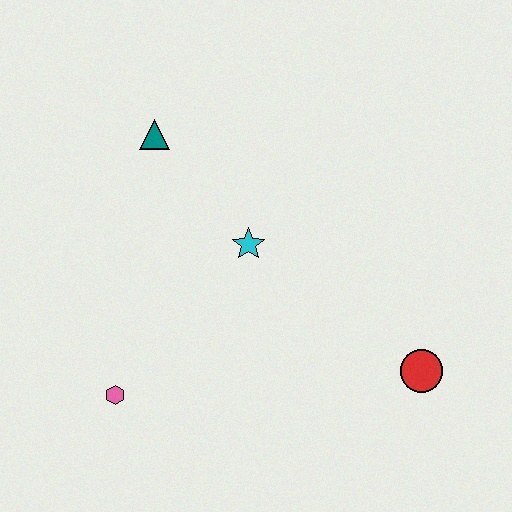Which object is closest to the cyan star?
The teal triangle is closest to the cyan star.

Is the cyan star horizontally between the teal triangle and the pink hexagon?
No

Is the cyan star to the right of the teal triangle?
Yes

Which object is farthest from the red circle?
The teal triangle is farthest from the red circle.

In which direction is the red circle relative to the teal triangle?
The red circle is to the right of the teal triangle.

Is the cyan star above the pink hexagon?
Yes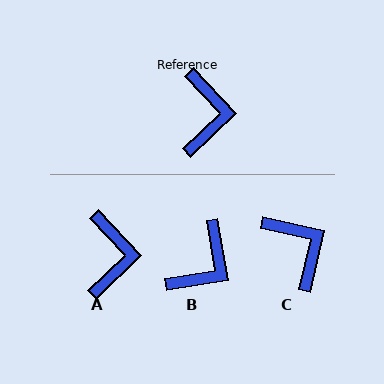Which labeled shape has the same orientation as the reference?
A.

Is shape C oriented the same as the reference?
No, it is off by about 34 degrees.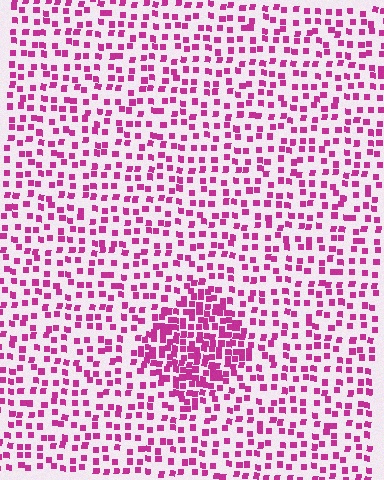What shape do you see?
I see a diamond.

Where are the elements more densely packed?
The elements are more densely packed inside the diamond boundary.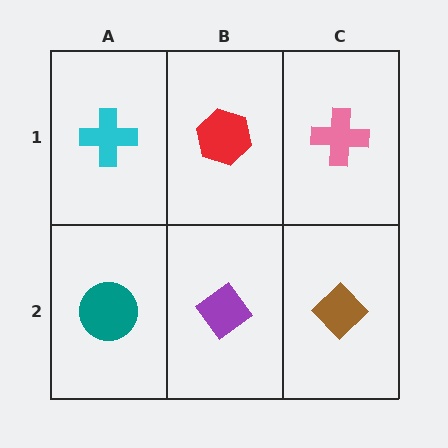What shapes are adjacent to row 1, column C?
A brown diamond (row 2, column C), a red hexagon (row 1, column B).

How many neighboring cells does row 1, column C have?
2.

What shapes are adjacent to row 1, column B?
A purple diamond (row 2, column B), a cyan cross (row 1, column A), a pink cross (row 1, column C).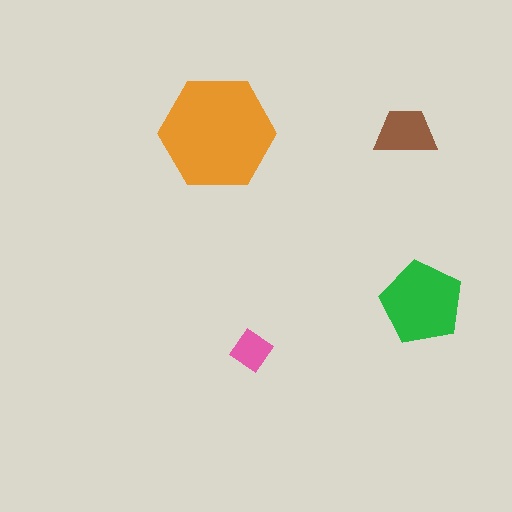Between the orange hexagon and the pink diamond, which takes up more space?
The orange hexagon.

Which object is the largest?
The orange hexagon.